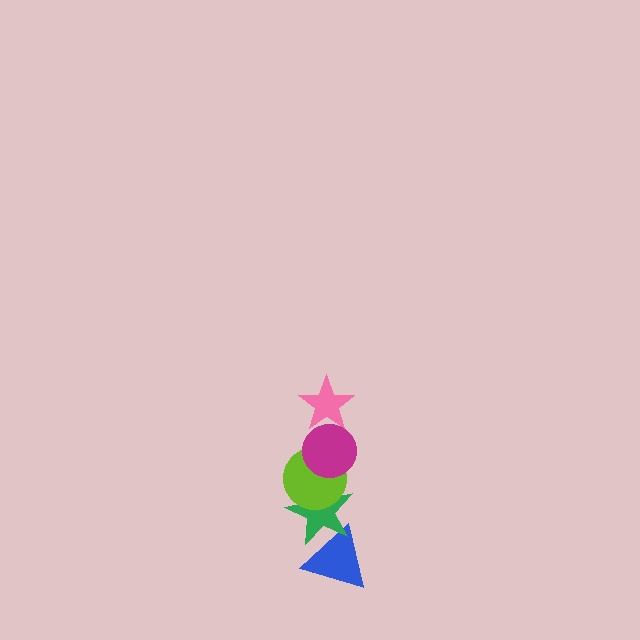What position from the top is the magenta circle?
The magenta circle is 2nd from the top.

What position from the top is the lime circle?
The lime circle is 3rd from the top.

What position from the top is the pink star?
The pink star is 1st from the top.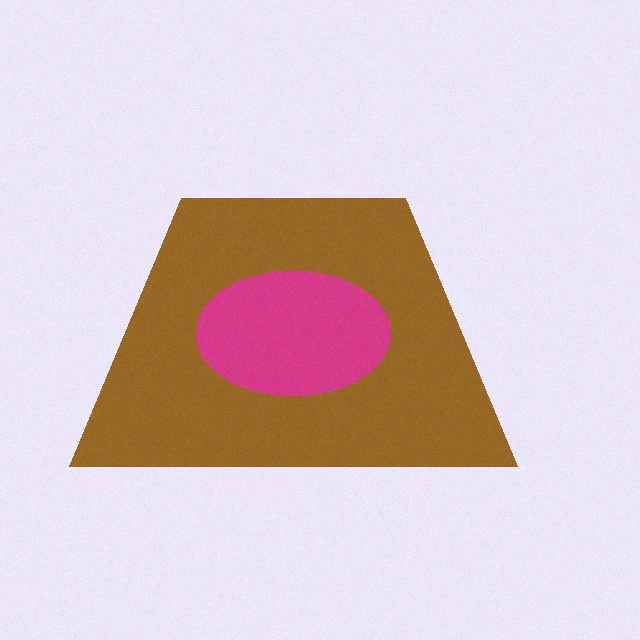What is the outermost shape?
The brown trapezoid.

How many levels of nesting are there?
2.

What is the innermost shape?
The magenta ellipse.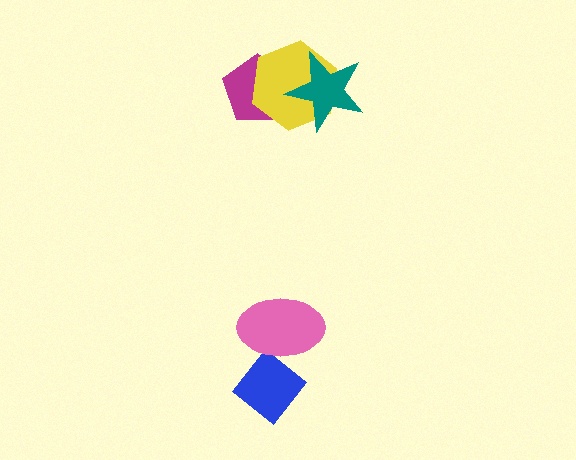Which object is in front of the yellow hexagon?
The teal star is in front of the yellow hexagon.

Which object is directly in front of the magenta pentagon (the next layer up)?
The yellow hexagon is directly in front of the magenta pentagon.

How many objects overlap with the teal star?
2 objects overlap with the teal star.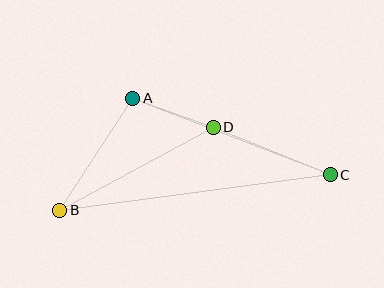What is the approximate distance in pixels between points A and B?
The distance between A and B is approximately 133 pixels.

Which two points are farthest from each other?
Points B and C are farthest from each other.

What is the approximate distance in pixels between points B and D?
The distance between B and D is approximately 174 pixels.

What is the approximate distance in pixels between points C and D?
The distance between C and D is approximately 126 pixels.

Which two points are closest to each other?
Points A and D are closest to each other.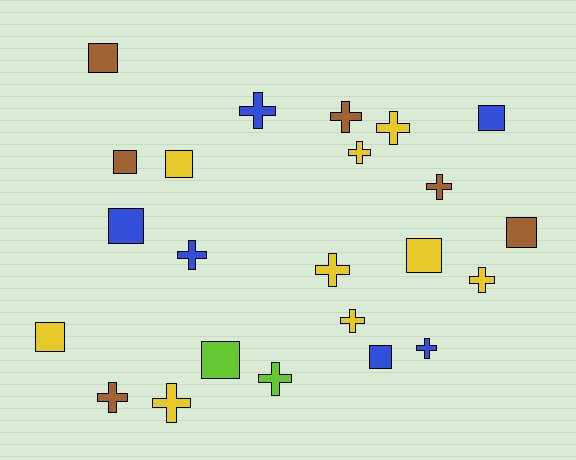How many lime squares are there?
There is 1 lime square.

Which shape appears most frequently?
Cross, with 13 objects.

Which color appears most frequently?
Yellow, with 9 objects.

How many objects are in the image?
There are 23 objects.